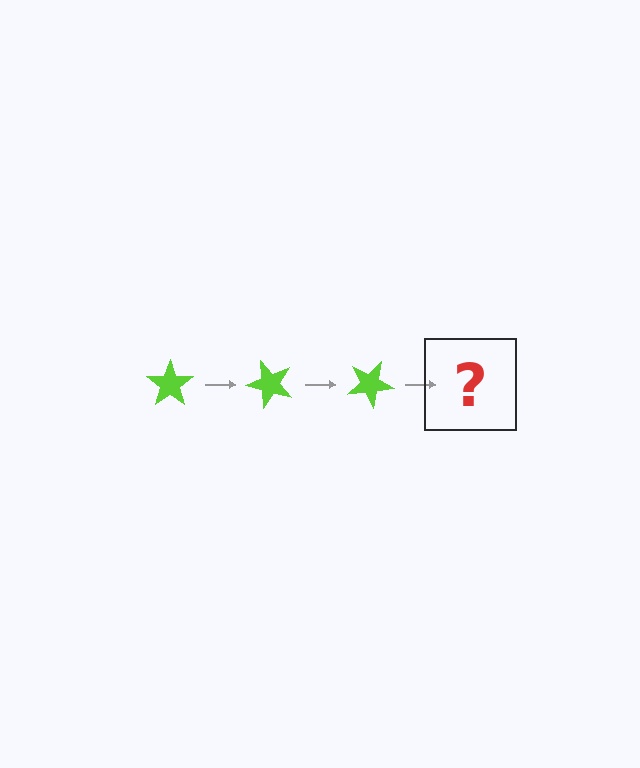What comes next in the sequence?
The next element should be a lime star rotated 150 degrees.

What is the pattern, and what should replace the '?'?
The pattern is that the star rotates 50 degrees each step. The '?' should be a lime star rotated 150 degrees.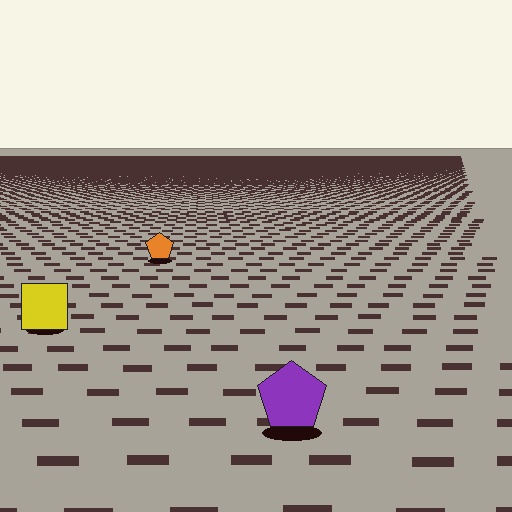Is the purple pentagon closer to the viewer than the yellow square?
Yes. The purple pentagon is closer — you can tell from the texture gradient: the ground texture is coarser near it.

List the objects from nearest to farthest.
From nearest to farthest: the purple pentagon, the yellow square, the orange pentagon.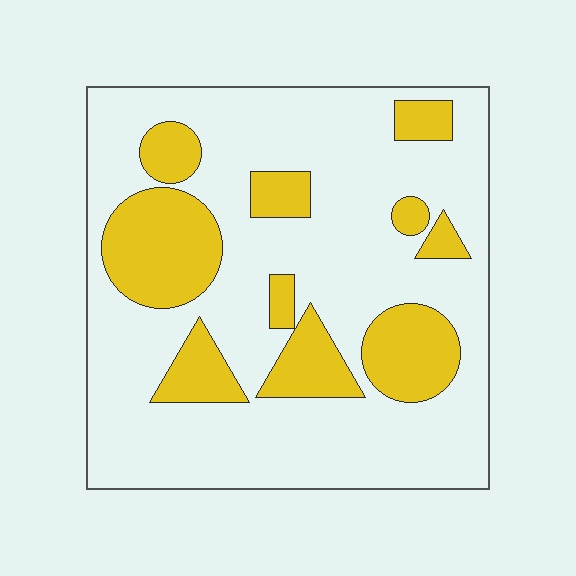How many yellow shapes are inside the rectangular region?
10.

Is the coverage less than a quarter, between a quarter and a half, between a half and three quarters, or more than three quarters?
Between a quarter and a half.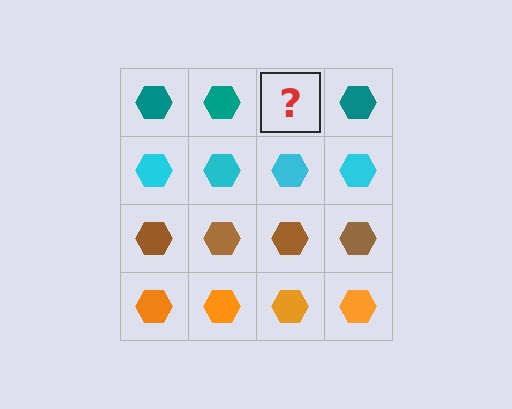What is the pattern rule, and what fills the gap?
The rule is that each row has a consistent color. The gap should be filled with a teal hexagon.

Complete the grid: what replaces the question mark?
The question mark should be replaced with a teal hexagon.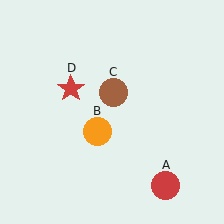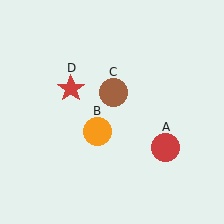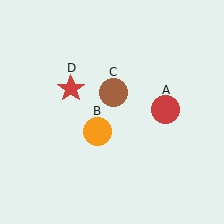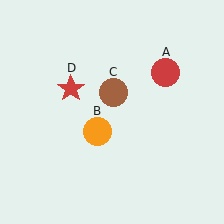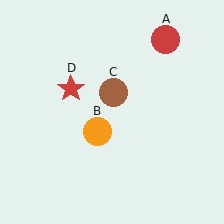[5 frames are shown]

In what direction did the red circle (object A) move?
The red circle (object A) moved up.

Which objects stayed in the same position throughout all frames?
Orange circle (object B) and brown circle (object C) and red star (object D) remained stationary.